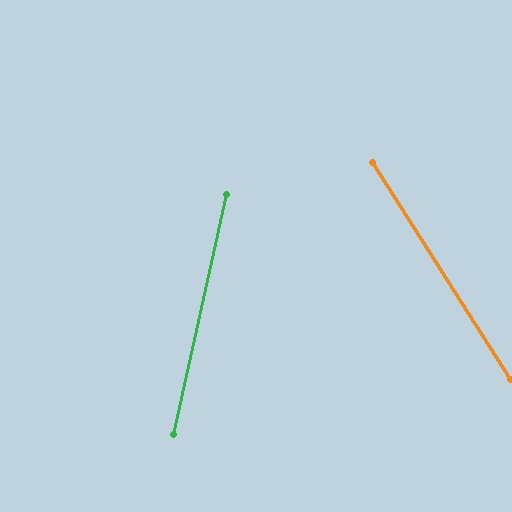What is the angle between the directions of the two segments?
Approximately 45 degrees.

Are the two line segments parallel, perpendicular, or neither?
Neither parallel nor perpendicular — they differ by about 45°.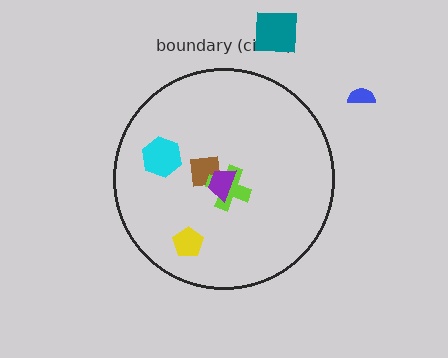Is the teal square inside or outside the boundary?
Outside.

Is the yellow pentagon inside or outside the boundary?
Inside.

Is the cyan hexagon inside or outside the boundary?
Inside.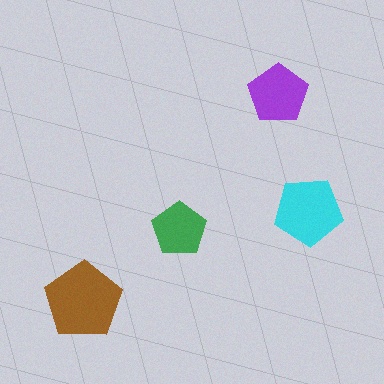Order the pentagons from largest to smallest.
the brown one, the cyan one, the purple one, the green one.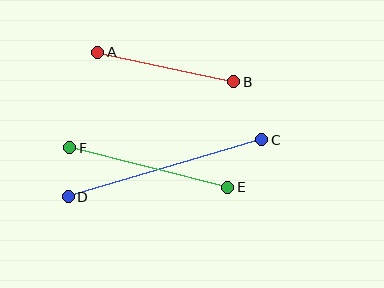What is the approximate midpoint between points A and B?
The midpoint is at approximately (166, 67) pixels.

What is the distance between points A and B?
The distance is approximately 139 pixels.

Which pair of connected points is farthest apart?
Points C and D are farthest apart.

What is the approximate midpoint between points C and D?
The midpoint is at approximately (165, 168) pixels.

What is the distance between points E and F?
The distance is approximately 163 pixels.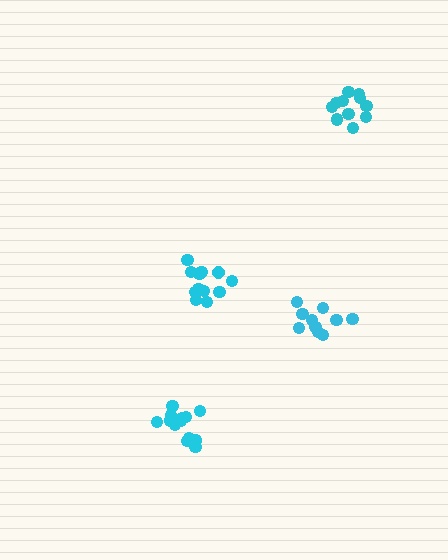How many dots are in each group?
Group 1: 12 dots, Group 2: 13 dots, Group 3: 11 dots, Group 4: 10 dots (46 total).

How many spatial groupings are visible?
There are 4 spatial groupings.